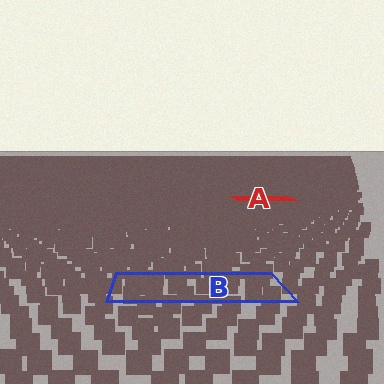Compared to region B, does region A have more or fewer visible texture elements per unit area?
Region A has more texture elements per unit area — they are packed more densely because it is farther away.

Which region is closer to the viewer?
Region B is closer. The texture elements there are larger and more spread out.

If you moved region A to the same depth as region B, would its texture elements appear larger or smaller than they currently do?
They would appear larger. At a closer depth, the same texture elements are projected at a bigger on-screen size.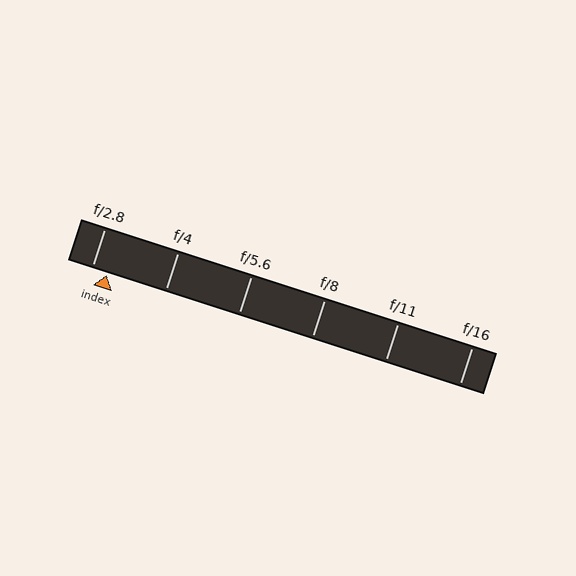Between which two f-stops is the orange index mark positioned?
The index mark is between f/2.8 and f/4.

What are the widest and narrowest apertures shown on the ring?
The widest aperture shown is f/2.8 and the narrowest is f/16.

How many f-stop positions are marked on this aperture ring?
There are 6 f-stop positions marked.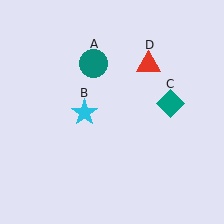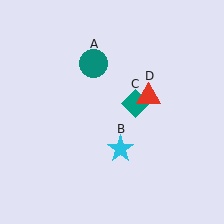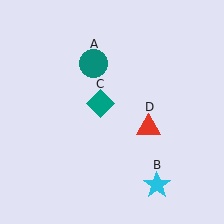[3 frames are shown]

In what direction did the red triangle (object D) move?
The red triangle (object D) moved down.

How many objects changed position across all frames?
3 objects changed position: cyan star (object B), teal diamond (object C), red triangle (object D).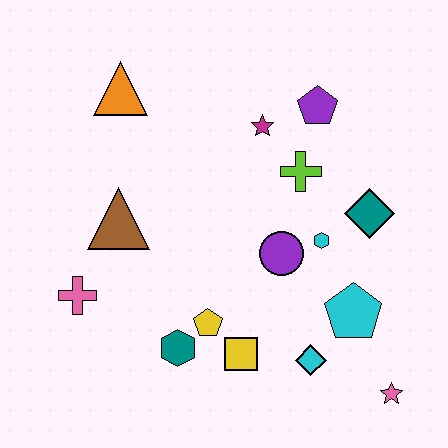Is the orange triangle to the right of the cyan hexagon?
No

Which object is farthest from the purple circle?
The orange triangle is farthest from the purple circle.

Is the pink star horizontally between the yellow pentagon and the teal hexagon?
No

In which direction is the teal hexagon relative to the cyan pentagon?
The teal hexagon is to the left of the cyan pentagon.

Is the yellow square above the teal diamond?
No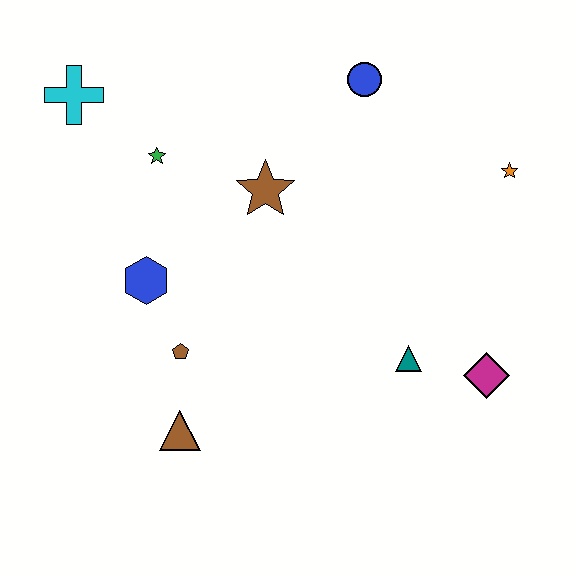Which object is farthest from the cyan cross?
The magenta diamond is farthest from the cyan cross.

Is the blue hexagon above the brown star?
No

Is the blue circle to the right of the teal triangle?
No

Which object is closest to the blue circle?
The brown star is closest to the blue circle.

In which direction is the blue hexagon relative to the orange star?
The blue hexagon is to the left of the orange star.